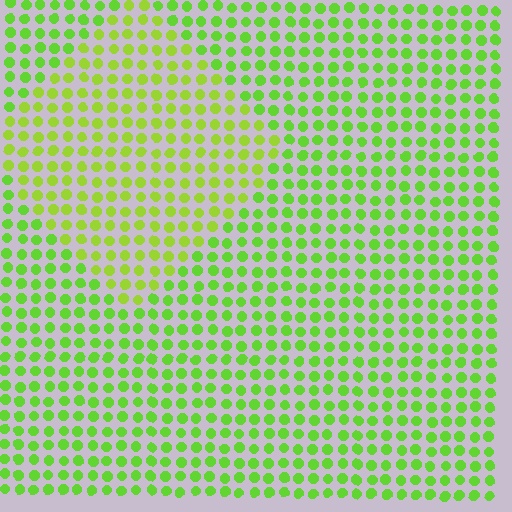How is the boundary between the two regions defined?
The boundary is defined purely by a slight shift in hue (about 20 degrees). Spacing, size, and orientation are identical on both sides.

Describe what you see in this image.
The image is filled with small lime elements in a uniform arrangement. A diamond-shaped region is visible where the elements are tinted to a slightly different hue, forming a subtle color boundary.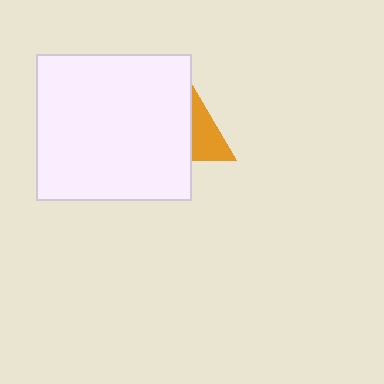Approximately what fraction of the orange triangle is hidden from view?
Roughly 54% of the orange triangle is hidden behind the white rectangle.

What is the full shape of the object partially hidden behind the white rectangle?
The partially hidden object is an orange triangle.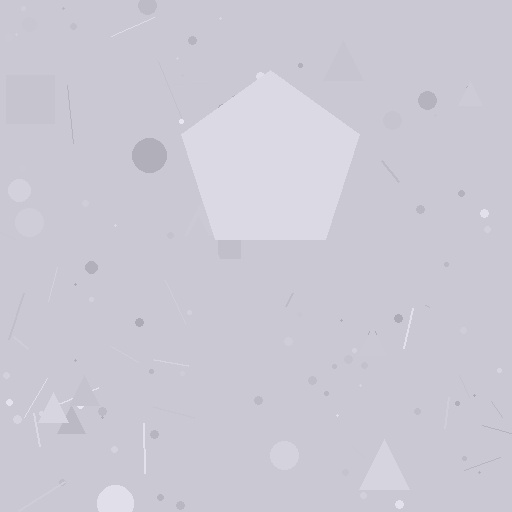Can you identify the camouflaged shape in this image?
The camouflaged shape is a pentagon.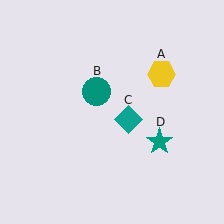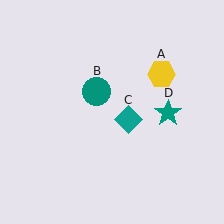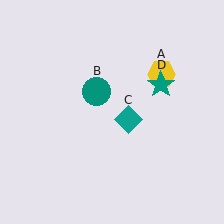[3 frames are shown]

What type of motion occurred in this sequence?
The teal star (object D) rotated counterclockwise around the center of the scene.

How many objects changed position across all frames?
1 object changed position: teal star (object D).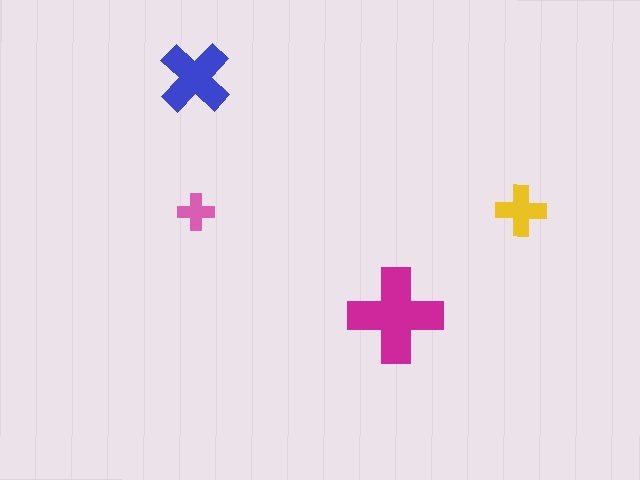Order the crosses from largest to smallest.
the magenta one, the blue one, the yellow one, the pink one.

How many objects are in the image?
There are 4 objects in the image.